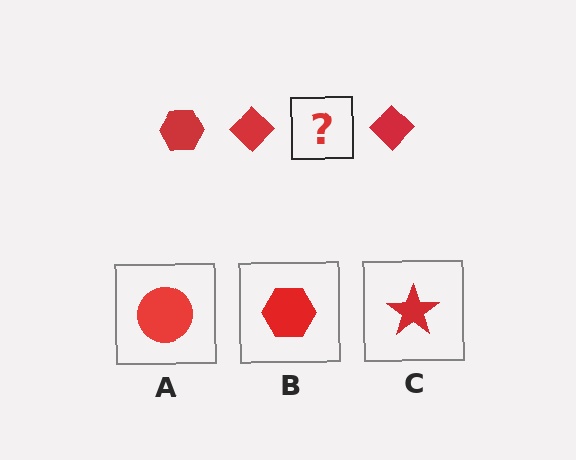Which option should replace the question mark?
Option B.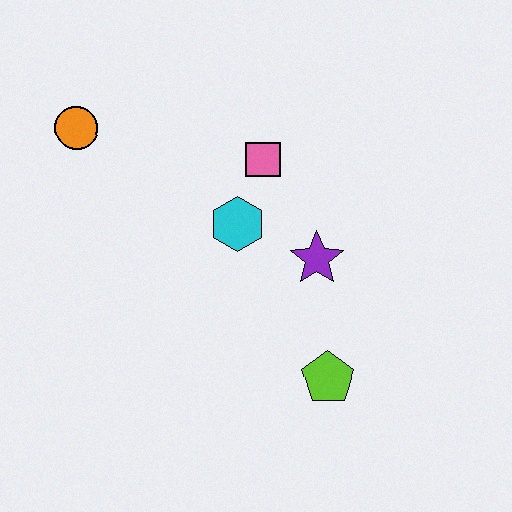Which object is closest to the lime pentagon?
The purple star is closest to the lime pentagon.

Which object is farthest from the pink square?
The lime pentagon is farthest from the pink square.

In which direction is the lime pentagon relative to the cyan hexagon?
The lime pentagon is below the cyan hexagon.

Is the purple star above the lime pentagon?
Yes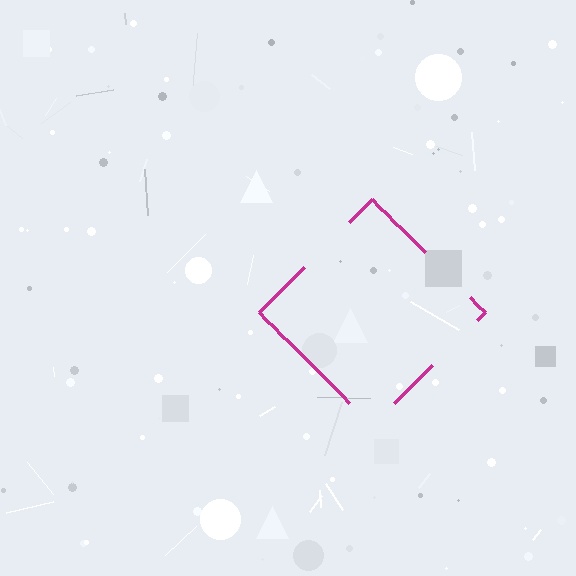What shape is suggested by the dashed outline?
The dashed outline suggests a diamond.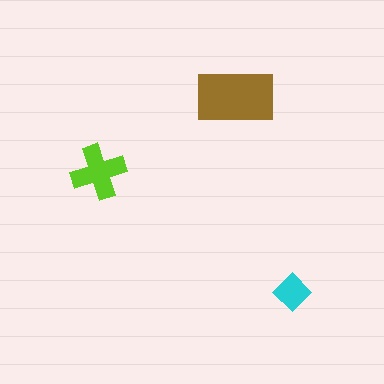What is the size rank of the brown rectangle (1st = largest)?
1st.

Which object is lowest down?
The cyan diamond is bottommost.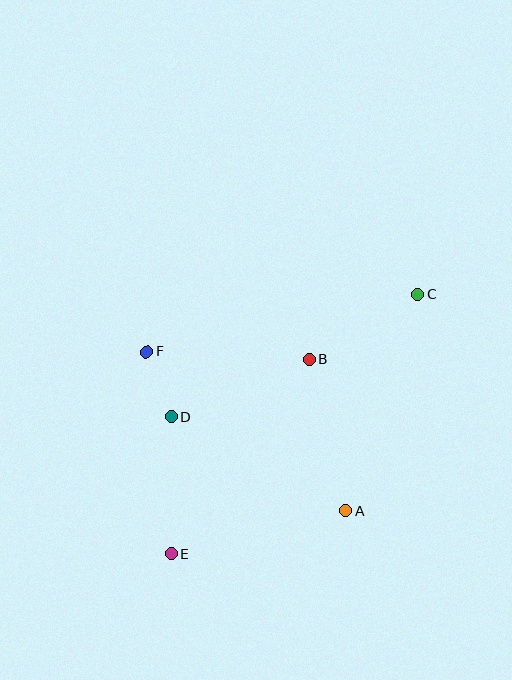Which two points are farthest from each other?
Points C and E are farthest from each other.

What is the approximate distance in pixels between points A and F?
The distance between A and F is approximately 254 pixels.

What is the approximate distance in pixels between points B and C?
The distance between B and C is approximately 126 pixels.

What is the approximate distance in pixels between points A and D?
The distance between A and D is approximately 197 pixels.